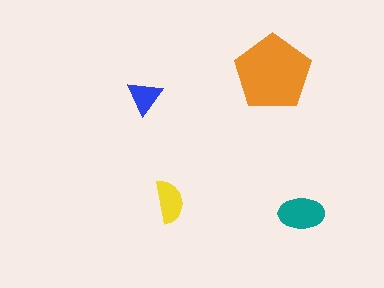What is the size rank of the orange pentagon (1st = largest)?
1st.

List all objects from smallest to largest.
The blue triangle, the yellow semicircle, the teal ellipse, the orange pentagon.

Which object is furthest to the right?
The teal ellipse is rightmost.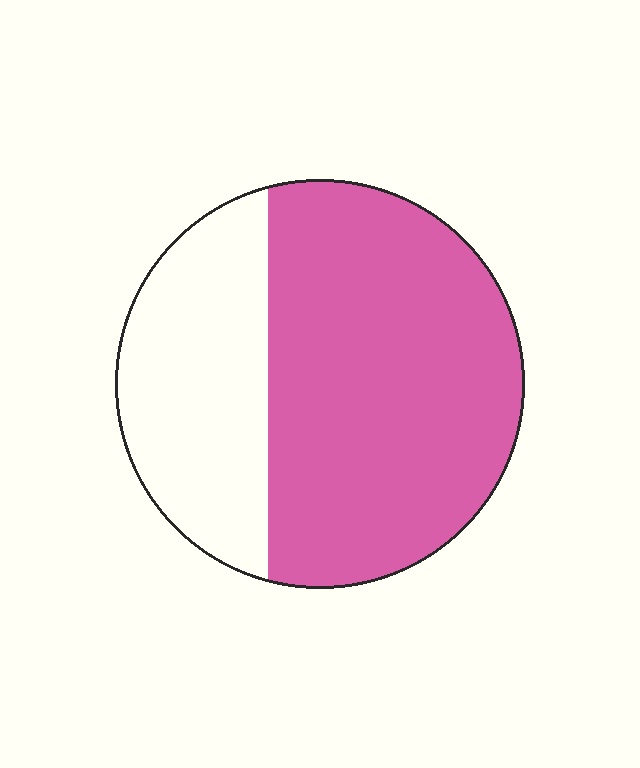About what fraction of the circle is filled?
About two thirds (2/3).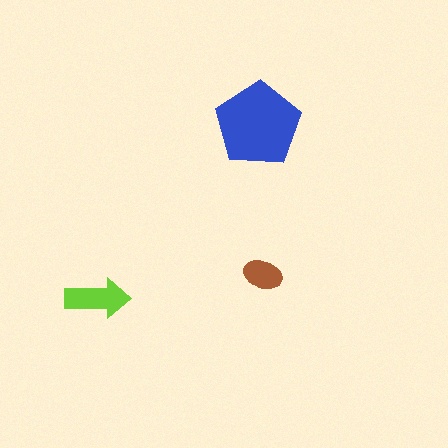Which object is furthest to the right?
The brown ellipse is rightmost.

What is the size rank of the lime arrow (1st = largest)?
2nd.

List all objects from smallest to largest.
The brown ellipse, the lime arrow, the blue pentagon.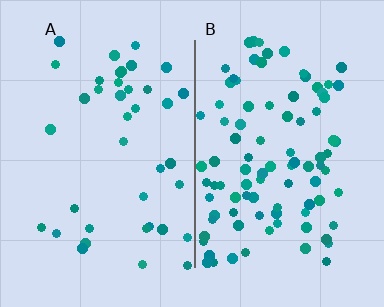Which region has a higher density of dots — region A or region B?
B (the right).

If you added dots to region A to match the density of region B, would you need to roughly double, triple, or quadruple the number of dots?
Approximately double.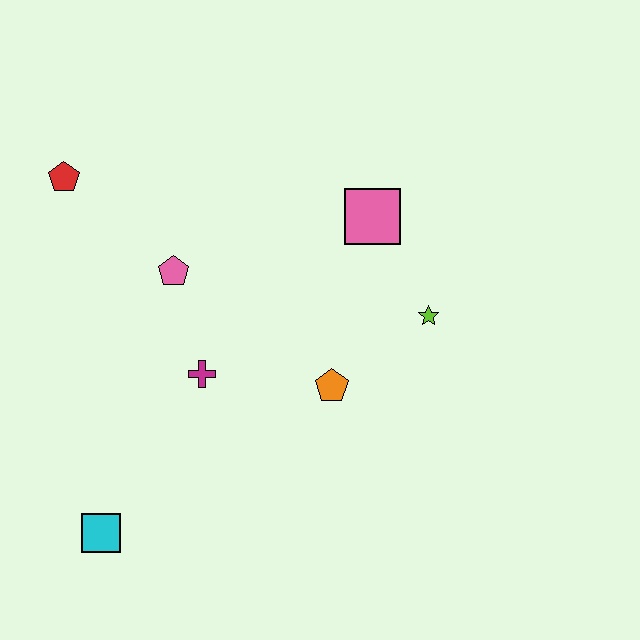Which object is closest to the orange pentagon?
The lime star is closest to the orange pentagon.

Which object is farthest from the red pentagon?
The lime star is farthest from the red pentagon.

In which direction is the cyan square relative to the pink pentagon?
The cyan square is below the pink pentagon.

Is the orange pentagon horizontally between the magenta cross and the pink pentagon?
No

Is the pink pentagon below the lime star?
No